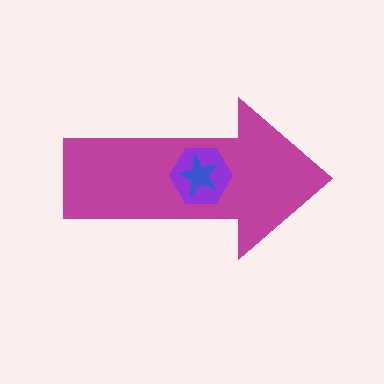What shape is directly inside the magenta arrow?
The purple hexagon.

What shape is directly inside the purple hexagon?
The blue star.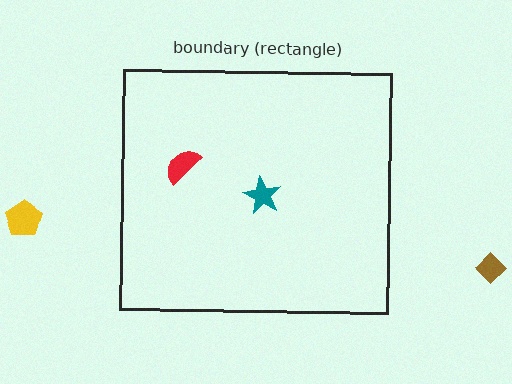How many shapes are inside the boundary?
2 inside, 2 outside.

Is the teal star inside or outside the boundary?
Inside.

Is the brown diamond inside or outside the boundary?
Outside.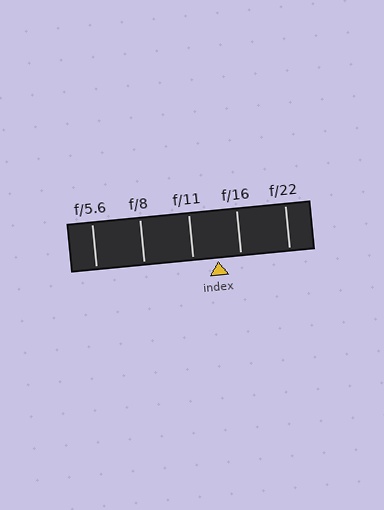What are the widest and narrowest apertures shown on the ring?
The widest aperture shown is f/5.6 and the narrowest is f/22.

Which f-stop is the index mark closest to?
The index mark is closest to f/16.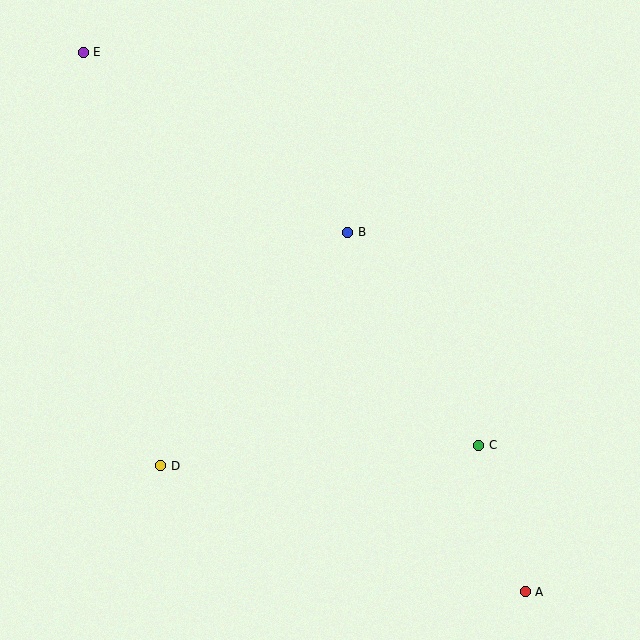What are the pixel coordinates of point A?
Point A is at (525, 592).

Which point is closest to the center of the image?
Point B at (348, 232) is closest to the center.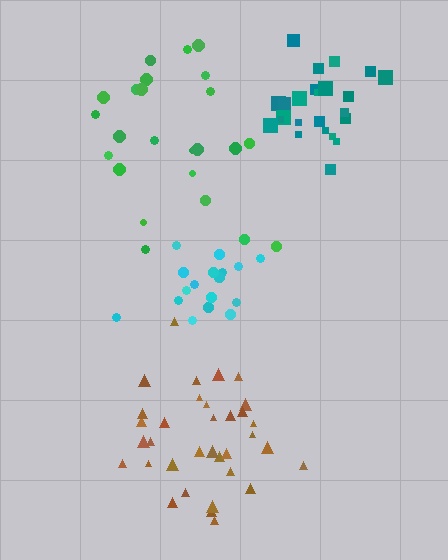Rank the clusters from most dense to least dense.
cyan, teal, brown, green.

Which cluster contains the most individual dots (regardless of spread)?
Brown (34).